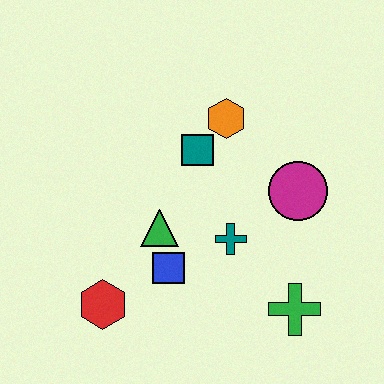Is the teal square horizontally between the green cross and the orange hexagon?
No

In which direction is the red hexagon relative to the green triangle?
The red hexagon is below the green triangle.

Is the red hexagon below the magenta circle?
Yes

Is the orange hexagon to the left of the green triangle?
No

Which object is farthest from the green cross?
The orange hexagon is farthest from the green cross.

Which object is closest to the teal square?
The orange hexagon is closest to the teal square.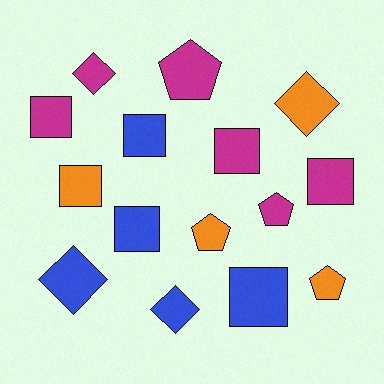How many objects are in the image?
There are 15 objects.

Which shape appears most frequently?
Square, with 7 objects.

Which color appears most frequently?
Magenta, with 6 objects.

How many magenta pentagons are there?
There are 2 magenta pentagons.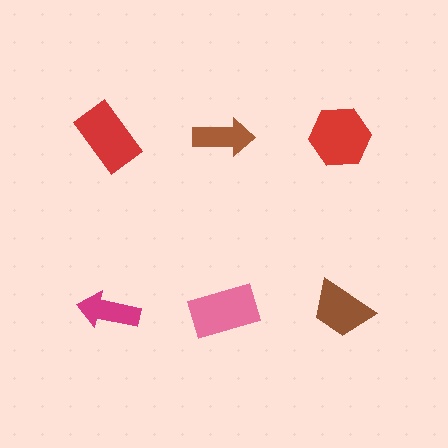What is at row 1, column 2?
A brown arrow.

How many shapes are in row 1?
3 shapes.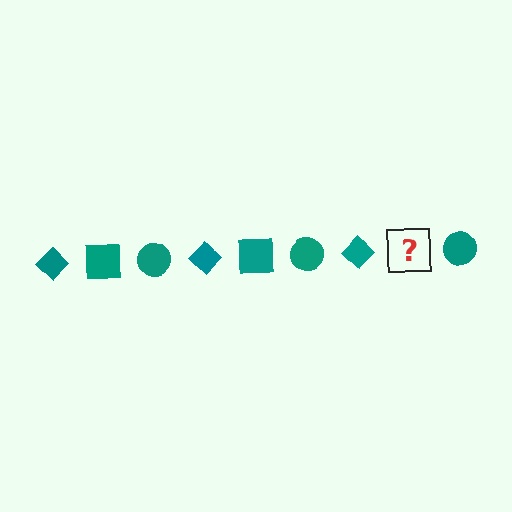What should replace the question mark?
The question mark should be replaced with a teal square.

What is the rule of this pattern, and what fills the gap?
The rule is that the pattern cycles through diamond, square, circle shapes in teal. The gap should be filled with a teal square.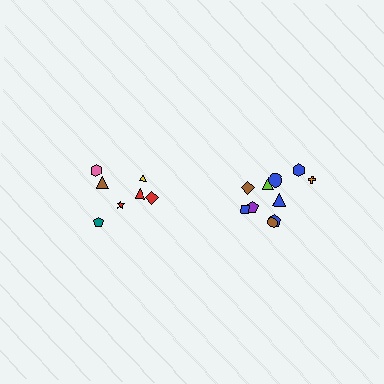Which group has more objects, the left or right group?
The right group.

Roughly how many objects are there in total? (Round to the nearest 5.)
Roughly 15 objects in total.